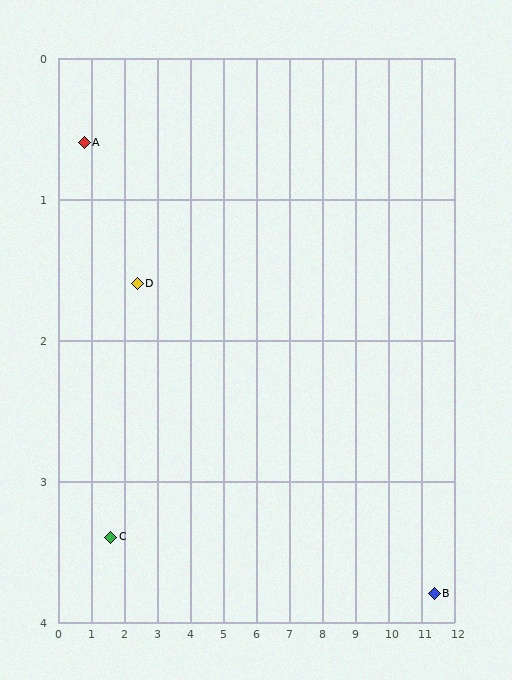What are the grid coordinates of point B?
Point B is at approximately (11.4, 3.8).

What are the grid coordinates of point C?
Point C is at approximately (1.6, 3.4).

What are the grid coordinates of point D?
Point D is at approximately (2.4, 1.6).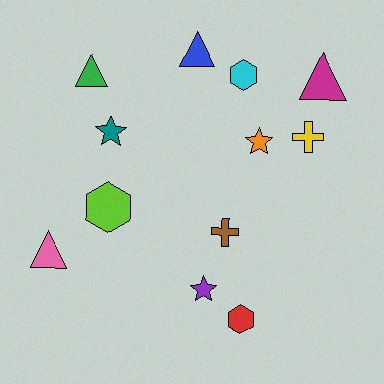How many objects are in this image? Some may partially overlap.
There are 12 objects.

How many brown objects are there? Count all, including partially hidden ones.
There is 1 brown object.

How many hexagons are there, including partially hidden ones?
There are 3 hexagons.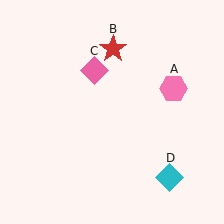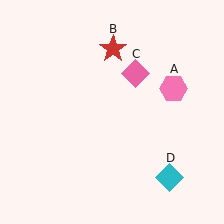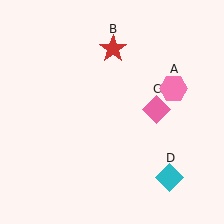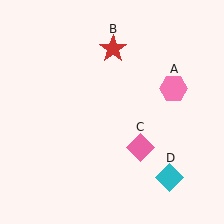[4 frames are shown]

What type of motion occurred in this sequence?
The pink diamond (object C) rotated clockwise around the center of the scene.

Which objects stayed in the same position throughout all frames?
Pink hexagon (object A) and red star (object B) and cyan diamond (object D) remained stationary.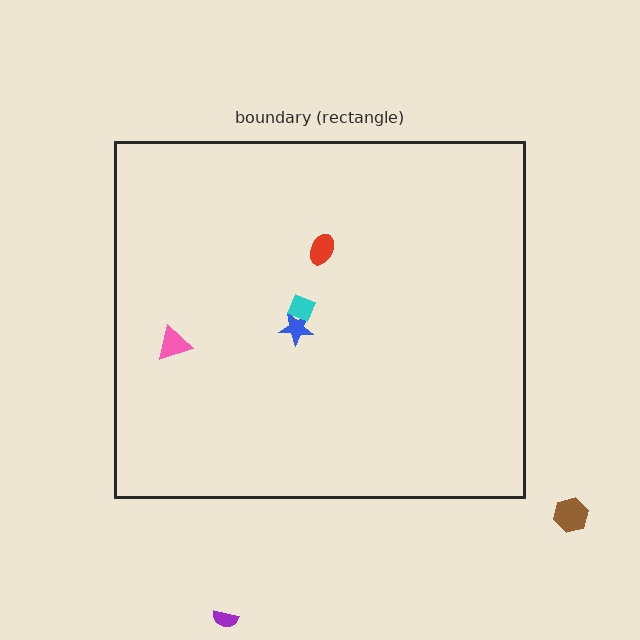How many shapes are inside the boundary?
4 inside, 2 outside.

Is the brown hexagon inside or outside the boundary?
Outside.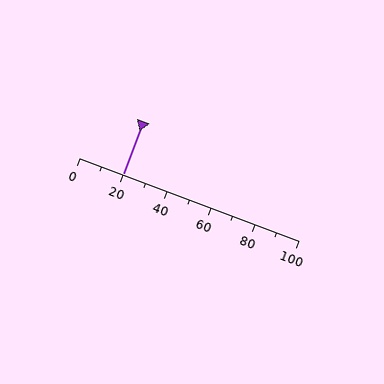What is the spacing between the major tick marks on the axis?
The major ticks are spaced 20 apart.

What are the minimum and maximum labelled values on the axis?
The axis runs from 0 to 100.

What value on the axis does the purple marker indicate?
The marker indicates approximately 20.